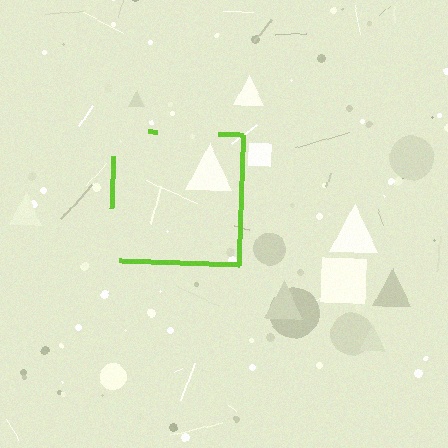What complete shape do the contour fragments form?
The contour fragments form a square.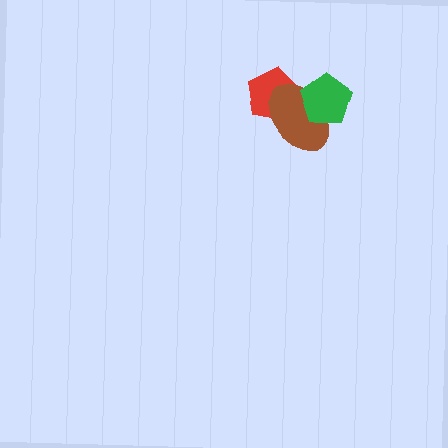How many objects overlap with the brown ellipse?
2 objects overlap with the brown ellipse.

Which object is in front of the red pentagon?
The brown ellipse is in front of the red pentagon.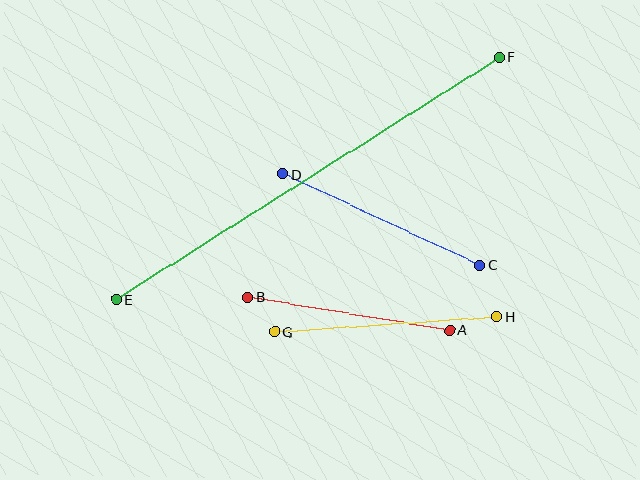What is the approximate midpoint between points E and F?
The midpoint is at approximately (308, 178) pixels.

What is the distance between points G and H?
The distance is approximately 222 pixels.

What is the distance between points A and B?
The distance is approximately 205 pixels.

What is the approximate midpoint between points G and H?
The midpoint is at approximately (386, 324) pixels.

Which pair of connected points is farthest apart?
Points E and F are farthest apart.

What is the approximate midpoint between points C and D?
The midpoint is at approximately (381, 220) pixels.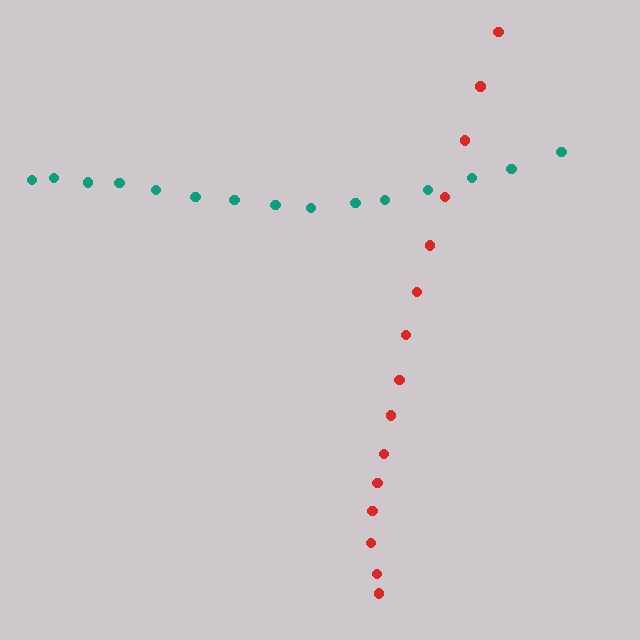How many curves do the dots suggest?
There are 2 distinct paths.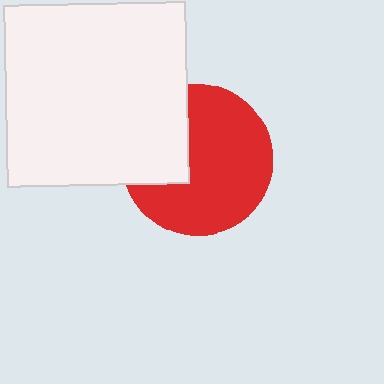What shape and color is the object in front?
The object in front is a white square.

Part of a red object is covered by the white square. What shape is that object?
It is a circle.